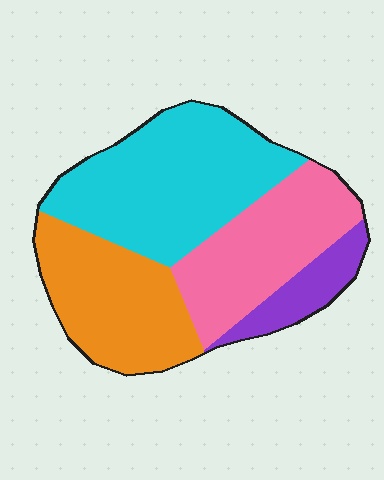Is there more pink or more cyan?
Cyan.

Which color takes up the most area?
Cyan, at roughly 40%.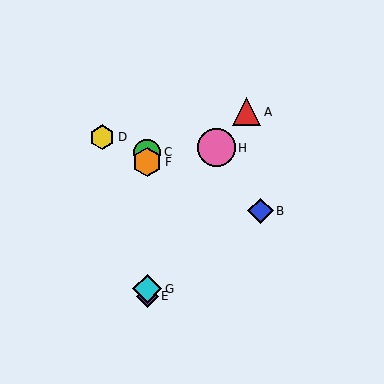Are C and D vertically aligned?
No, C is at x≈147 and D is at x≈102.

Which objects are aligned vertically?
Objects C, E, F, G are aligned vertically.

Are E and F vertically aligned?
Yes, both are at x≈147.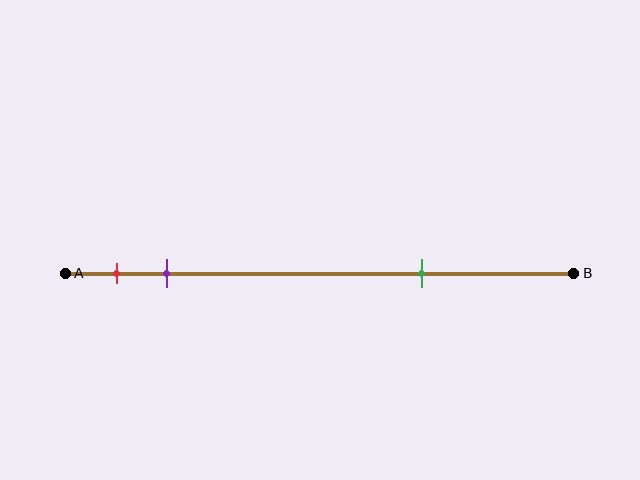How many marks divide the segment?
There are 3 marks dividing the segment.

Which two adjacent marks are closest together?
The red and purple marks are the closest adjacent pair.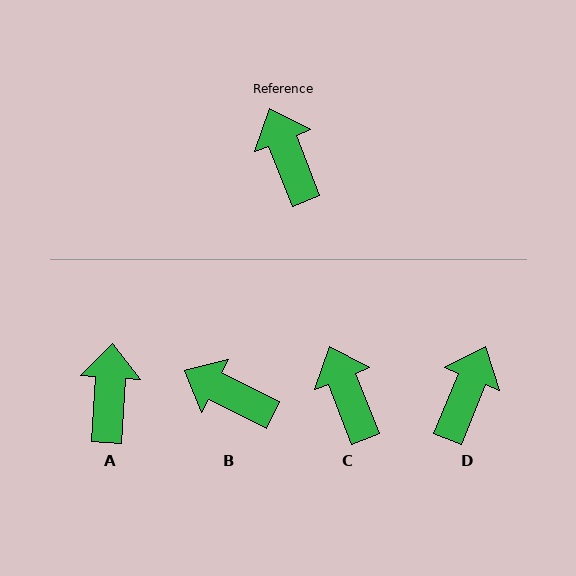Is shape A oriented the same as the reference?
No, it is off by about 25 degrees.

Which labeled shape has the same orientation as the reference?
C.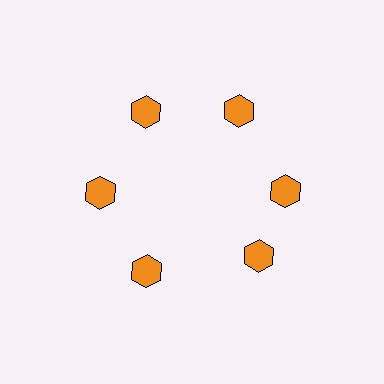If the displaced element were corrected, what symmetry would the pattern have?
It would have 6-fold rotational symmetry — the pattern would map onto itself every 60 degrees.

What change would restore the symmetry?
The symmetry would be restored by rotating it back into even spacing with its neighbors so that all 6 hexagons sit at equal angles and equal distance from the center.